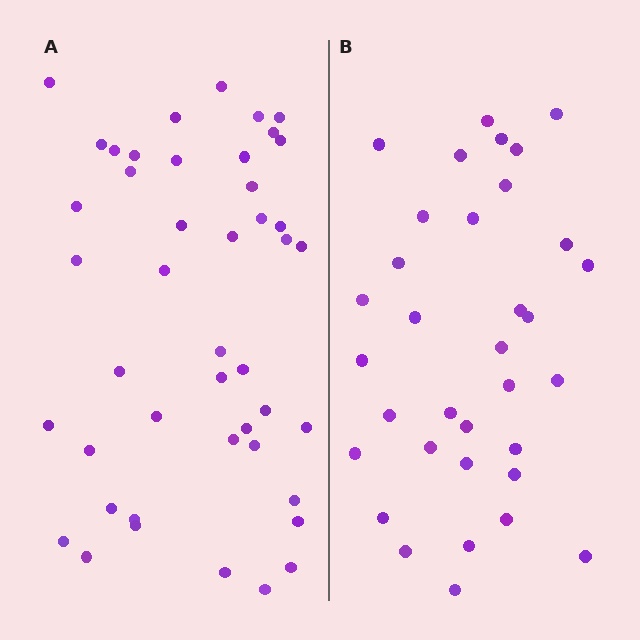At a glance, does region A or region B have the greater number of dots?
Region A (the left region) has more dots.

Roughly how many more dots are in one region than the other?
Region A has roughly 12 or so more dots than region B.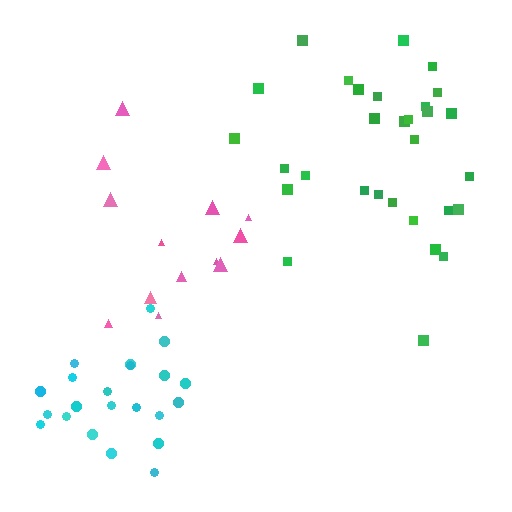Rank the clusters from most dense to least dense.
cyan, green, pink.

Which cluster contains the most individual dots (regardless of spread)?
Green (30).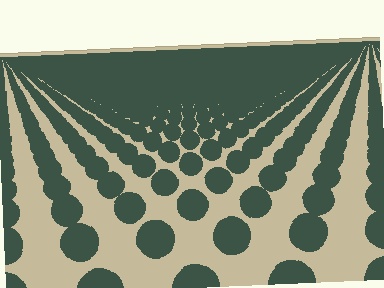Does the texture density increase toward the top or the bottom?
Density increases toward the top.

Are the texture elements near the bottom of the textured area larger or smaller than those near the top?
Larger. Near the bottom, elements are closer to the viewer and appear at a bigger on-screen size.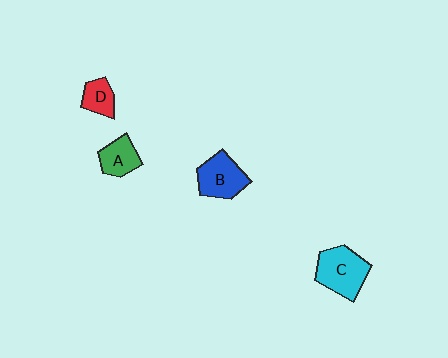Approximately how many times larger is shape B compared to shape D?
Approximately 1.7 times.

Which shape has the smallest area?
Shape D (red).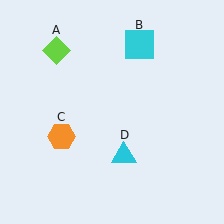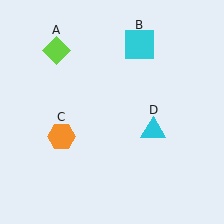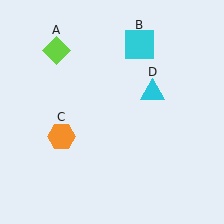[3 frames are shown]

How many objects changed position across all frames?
1 object changed position: cyan triangle (object D).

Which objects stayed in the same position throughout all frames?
Lime diamond (object A) and cyan square (object B) and orange hexagon (object C) remained stationary.